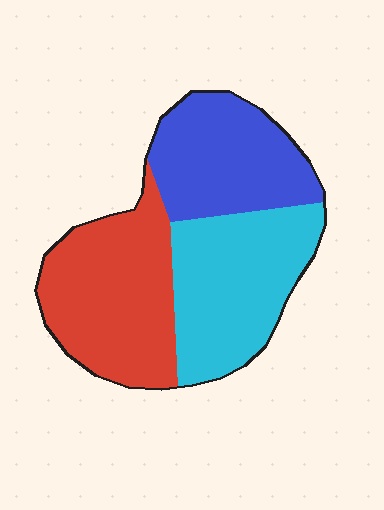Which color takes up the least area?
Blue, at roughly 30%.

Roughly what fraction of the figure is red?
Red covers roughly 35% of the figure.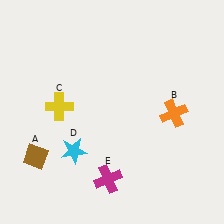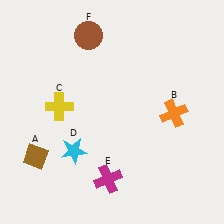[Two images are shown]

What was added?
A brown circle (F) was added in Image 2.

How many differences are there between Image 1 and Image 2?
There is 1 difference between the two images.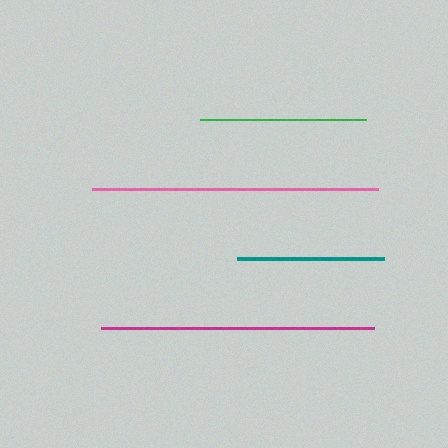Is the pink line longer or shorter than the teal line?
The pink line is longer than the teal line.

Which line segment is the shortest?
The teal line is the shortest at approximately 148 pixels.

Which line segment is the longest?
The pink line is the longest at approximately 286 pixels.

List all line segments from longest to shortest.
From longest to shortest: pink, magenta, green, teal.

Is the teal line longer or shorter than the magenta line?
The magenta line is longer than the teal line.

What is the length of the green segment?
The green segment is approximately 166 pixels long.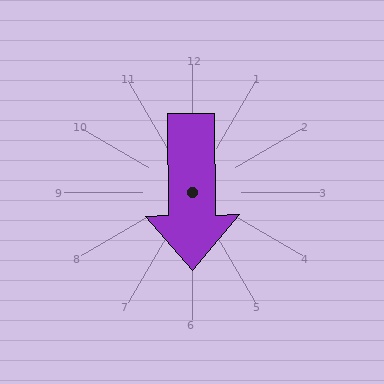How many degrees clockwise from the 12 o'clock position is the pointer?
Approximately 179 degrees.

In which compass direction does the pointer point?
South.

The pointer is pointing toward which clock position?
Roughly 6 o'clock.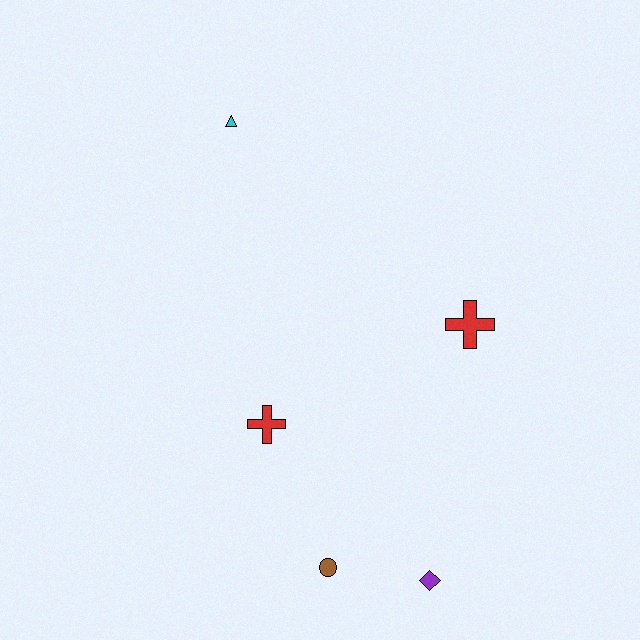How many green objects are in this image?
There are no green objects.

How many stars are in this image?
There are no stars.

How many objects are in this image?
There are 5 objects.